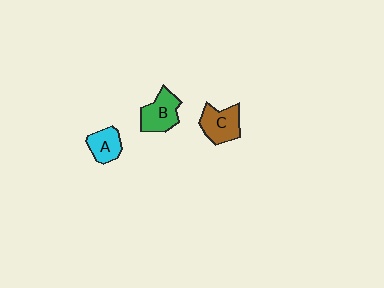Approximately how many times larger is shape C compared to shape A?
Approximately 1.3 times.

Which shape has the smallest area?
Shape A (cyan).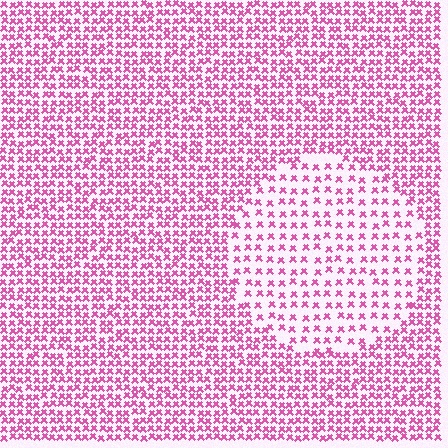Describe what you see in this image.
The image contains small pink elements arranged at two different densities. A circle-shaped region is visible where the elements are less densely packed than the surrounding area.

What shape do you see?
I see a circle.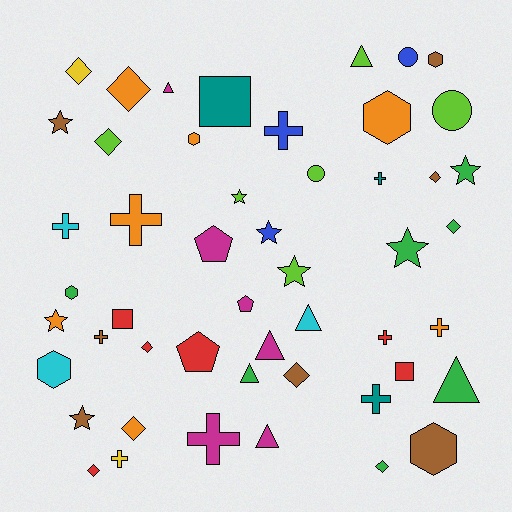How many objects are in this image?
There are 50 objects.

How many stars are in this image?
There are 8 stars.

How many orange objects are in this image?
There are 7 orange objects.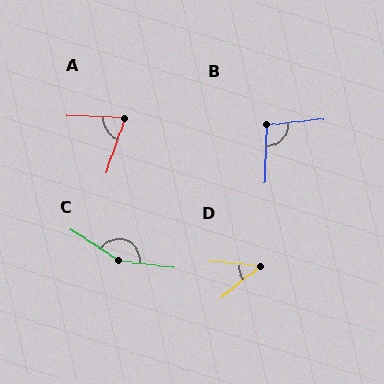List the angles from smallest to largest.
D (44°), A (74°), B (98°), C (154°).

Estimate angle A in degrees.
Approximately 74 degrees.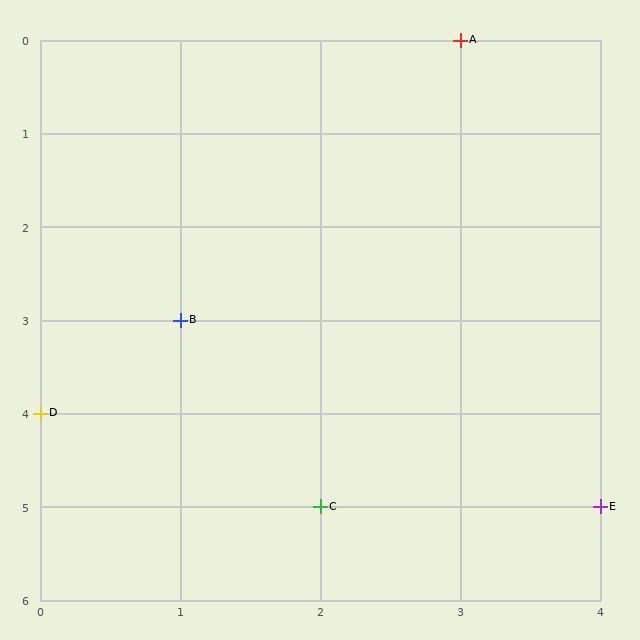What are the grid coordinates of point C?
Point C is at grid coordinates (2, 5).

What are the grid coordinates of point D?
Point D is at grid coordinates (0, 4).